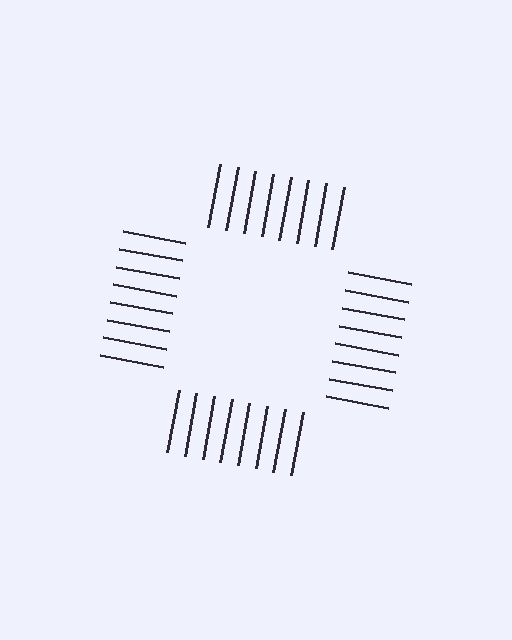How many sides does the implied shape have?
4 sides — the line-ends trace a square.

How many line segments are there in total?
32 — 8 along each of the 4 edges.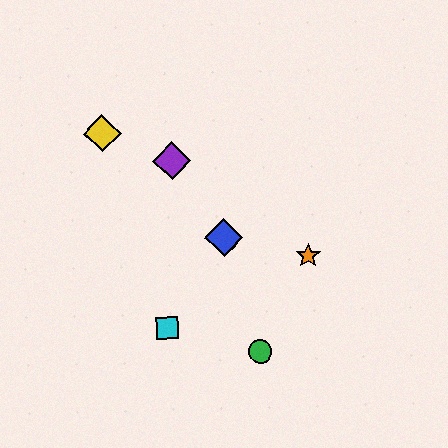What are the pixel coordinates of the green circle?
The green circle is at (260, 351).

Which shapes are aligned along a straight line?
The red circle, the blue diamond, the purple diamond are aligned along a straight line.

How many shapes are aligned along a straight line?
3 shapes (the red circle, the blue diamond, the purple diamond) are aligned along a straight line.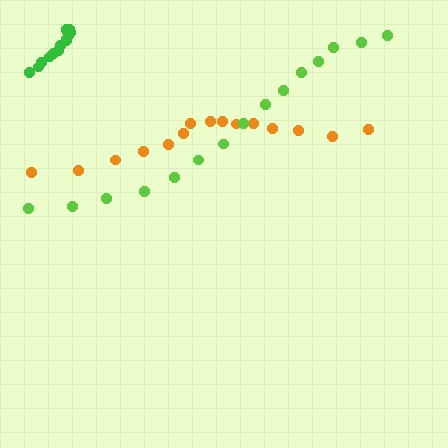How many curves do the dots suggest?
There are 3 distinct paths.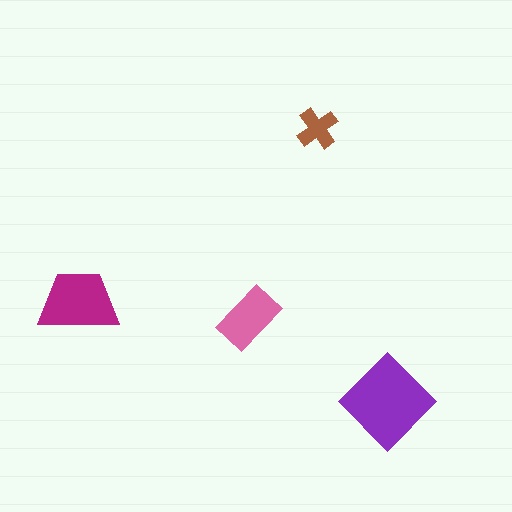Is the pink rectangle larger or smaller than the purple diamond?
Smaller.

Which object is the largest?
The purple diamond.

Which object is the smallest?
The brown cross.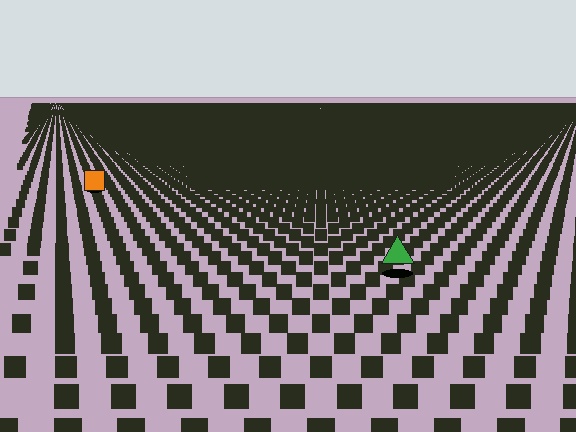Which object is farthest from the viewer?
The orange square is farthest from the viewer. It appears smaller and the ground texture around it is denser.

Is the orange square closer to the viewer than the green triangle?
No. The green triangle is closer — you can tell from the texture gradient: the ground texture is coarser near it.